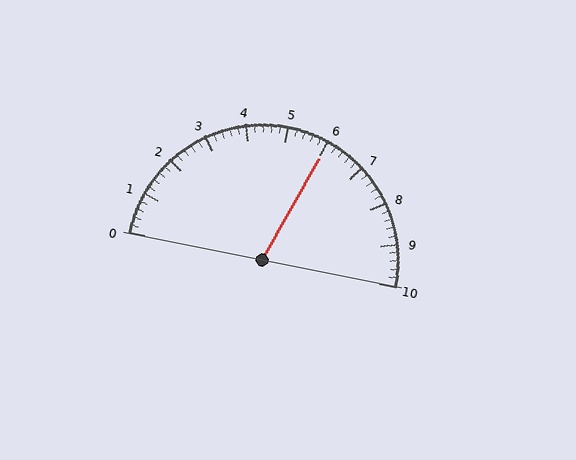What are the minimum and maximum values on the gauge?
The gauge ranges from 0 to 10.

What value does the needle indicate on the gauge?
The needle indicates approximately 6.0.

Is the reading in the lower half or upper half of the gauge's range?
The reading is in the upper half of the range (0 to 10).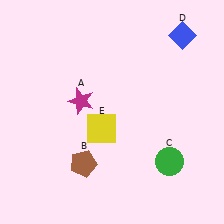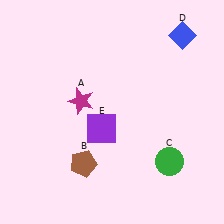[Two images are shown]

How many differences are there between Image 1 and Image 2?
There is 1 difference between the two images.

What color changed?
The square (E) changed from yellow in Image 1 to purple in Image 2.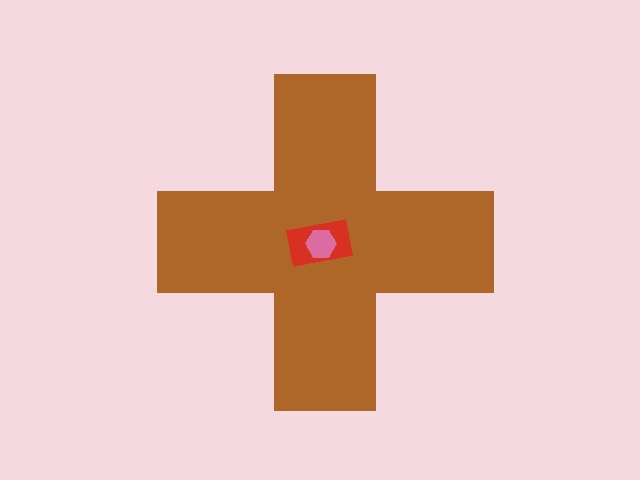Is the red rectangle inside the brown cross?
Yes.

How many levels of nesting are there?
3.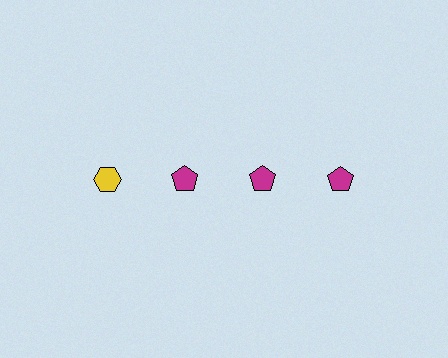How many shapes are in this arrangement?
There are 4 shapes arranged in a grid pattern.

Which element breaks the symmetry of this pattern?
The yellow hexagon in the top row, leftmost column breaks the symmetry. All other shapes are magenta pentagons.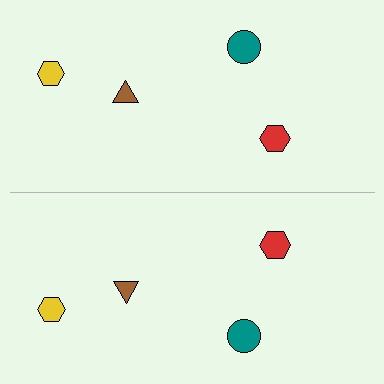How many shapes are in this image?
There are 8 shapes in this image.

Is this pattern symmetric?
Yes, this pattern has bilateral (reflection) symmetry.